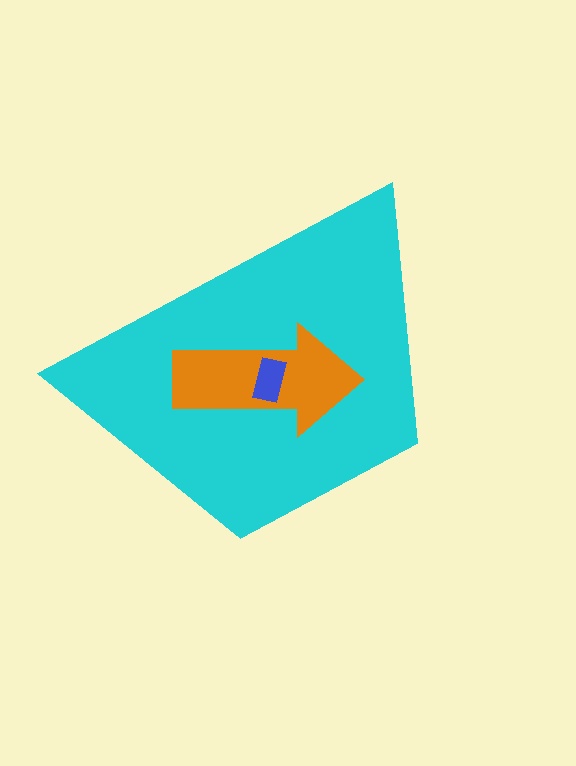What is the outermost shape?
The cyan trapezoid.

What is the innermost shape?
The blue rectangle.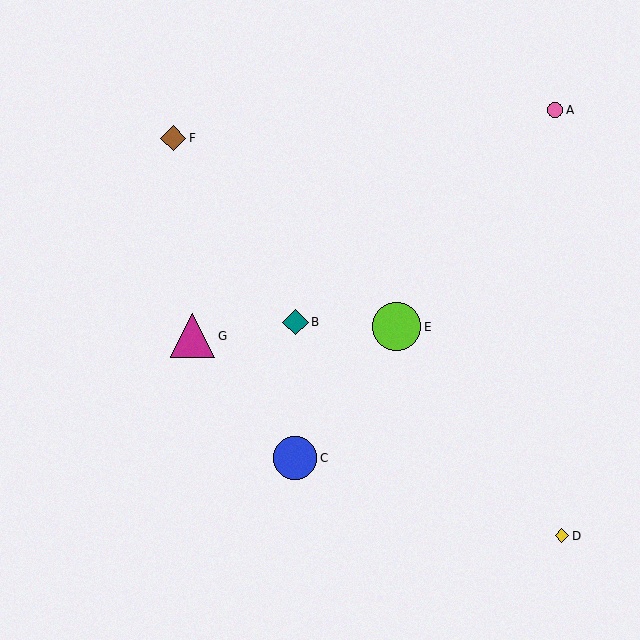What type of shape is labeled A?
Shape A is a pink circle.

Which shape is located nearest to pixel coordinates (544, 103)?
The pink circle (labeled A) at (555, 110) is nearest to that location.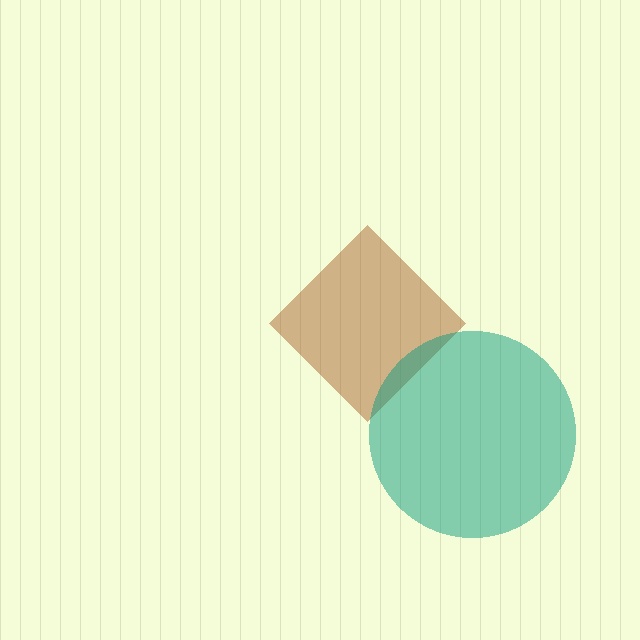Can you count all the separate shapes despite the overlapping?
Yes, there are 2 separate shapes.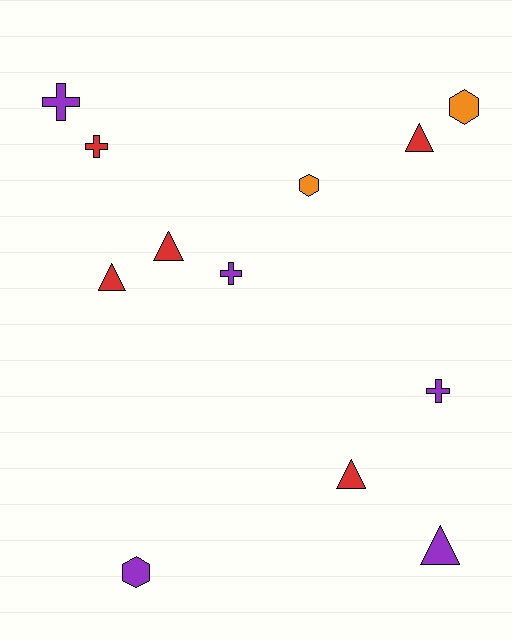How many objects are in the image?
There are 12 objects.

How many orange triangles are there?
There are no orange triangles.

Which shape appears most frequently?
Triangle, with 5 objects.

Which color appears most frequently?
Purple, with 5 objects.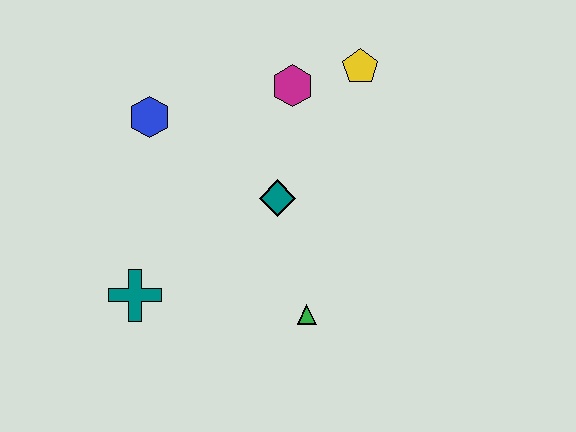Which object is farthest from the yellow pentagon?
The teal cross is farthest from the yellow pentagon.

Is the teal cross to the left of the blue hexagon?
Yes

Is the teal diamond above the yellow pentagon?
No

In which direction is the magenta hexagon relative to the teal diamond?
The magenta hexagon is above the teal diamond.